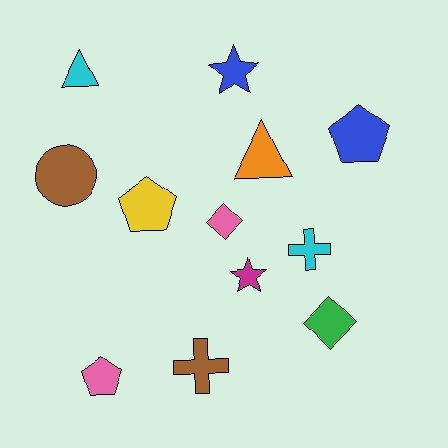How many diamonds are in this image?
There are 2 diamonds.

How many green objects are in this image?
There is 1 green object.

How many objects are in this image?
There are 12 objects.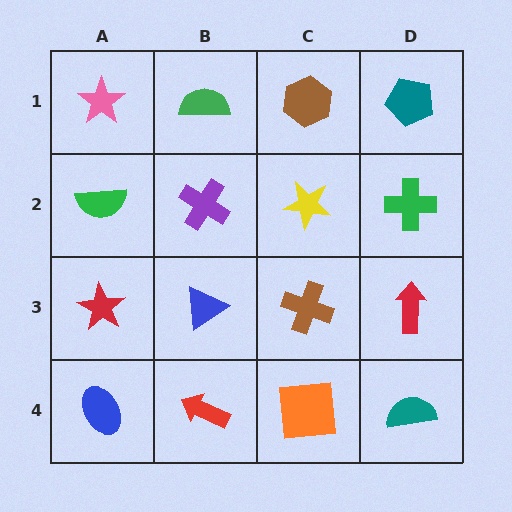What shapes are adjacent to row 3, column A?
A green semicircle (row 2, column A), a blue ellipse (row 4, column A), a blue triangle (row 3, column B).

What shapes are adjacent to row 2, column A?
A pink star (row 1, column A), a red star (row 3, column A), a purple cross (row 2, column B).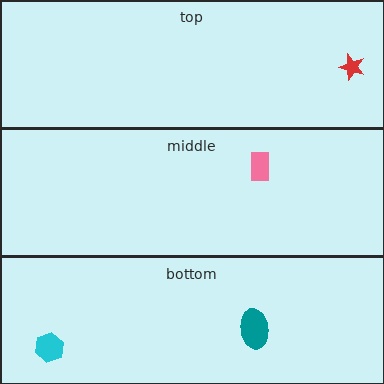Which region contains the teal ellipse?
The bottom region.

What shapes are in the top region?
The red star.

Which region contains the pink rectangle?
The middle region.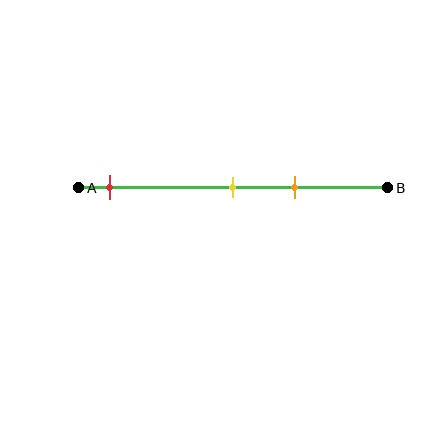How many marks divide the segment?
There are 3 marks dividing the segment.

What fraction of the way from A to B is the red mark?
The red mark is approximately 10% (0.1) of the way from A to B.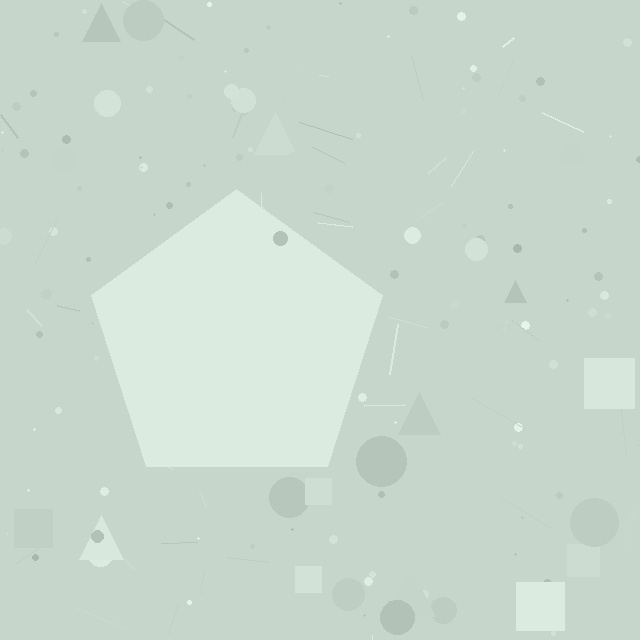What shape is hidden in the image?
A pentagon is hidden in the image.